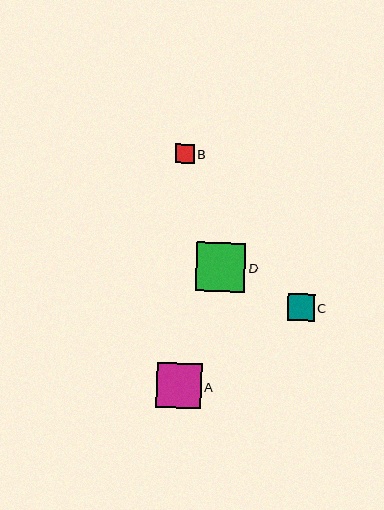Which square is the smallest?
Square B is the smallest with a size of approximately 19 pixels.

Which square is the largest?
Square D is the largest with a size of approximately 49 pixels.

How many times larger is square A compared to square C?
Square A is approximately 1.7 times the size of square C.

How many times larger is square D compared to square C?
Square D is approximately 1.8 times the size of square C.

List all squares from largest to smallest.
From largest to smallest: D, A, C, B.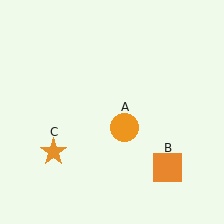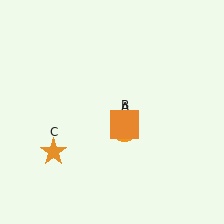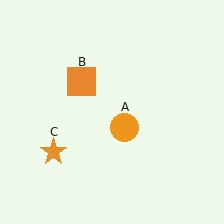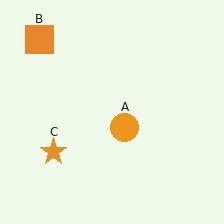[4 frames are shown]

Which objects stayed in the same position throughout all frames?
Orange circle (object A) and orange star (object C) remained stationary.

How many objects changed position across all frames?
1 object changed position: orange square (object B).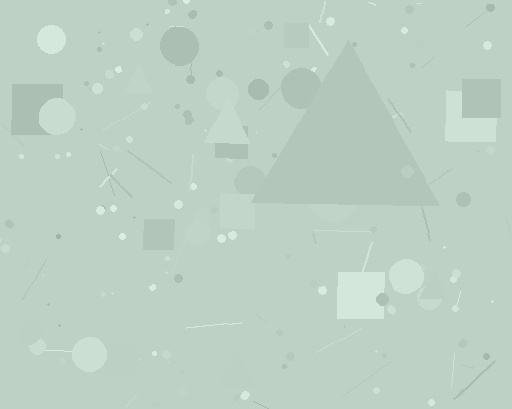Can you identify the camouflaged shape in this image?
The camouflaged shape is a triangle.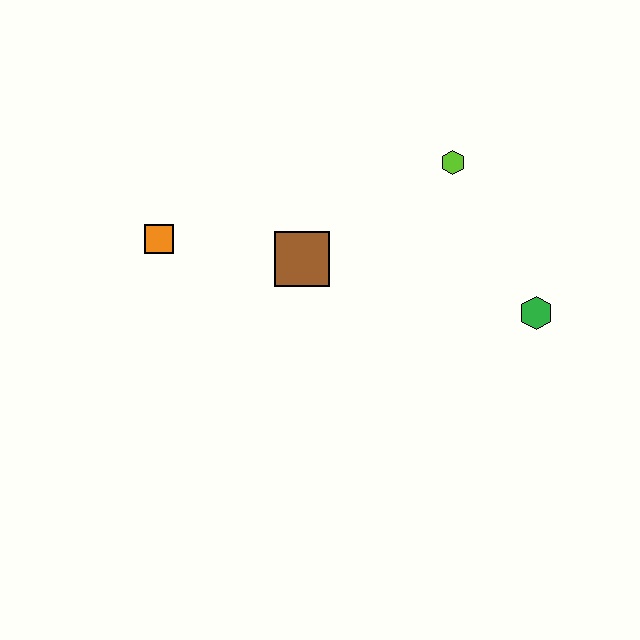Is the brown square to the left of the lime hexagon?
Yes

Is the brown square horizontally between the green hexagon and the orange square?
Yes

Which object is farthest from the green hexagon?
The orange square is farthest from the green hexagon.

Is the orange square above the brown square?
Yes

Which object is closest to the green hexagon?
The lime hexagon is closest to the green hexagon.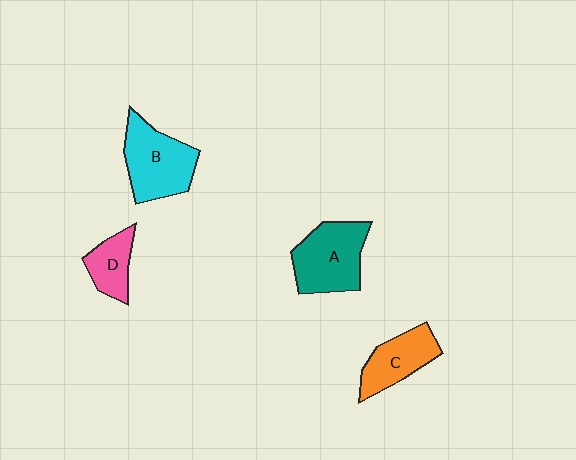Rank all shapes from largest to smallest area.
From largest to smallest: B (cyan), A (teal), C (orange), D (pink).